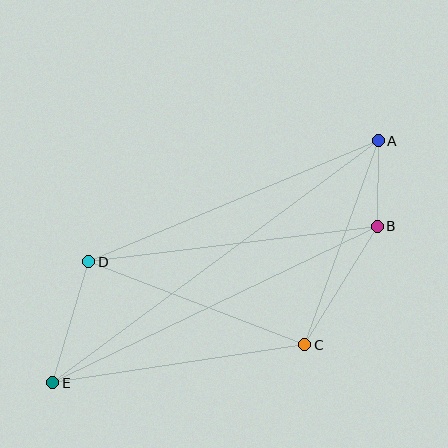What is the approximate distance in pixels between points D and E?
The distance between D and E is approximately 126 pixels.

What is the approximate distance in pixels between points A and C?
The distance between A and C is approximately 217 pixels.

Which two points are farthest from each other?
Points A and E are farthest from each other.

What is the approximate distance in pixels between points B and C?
The distance between B and C is approximately 139 pixels.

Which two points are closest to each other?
Points A and B are closest to each other.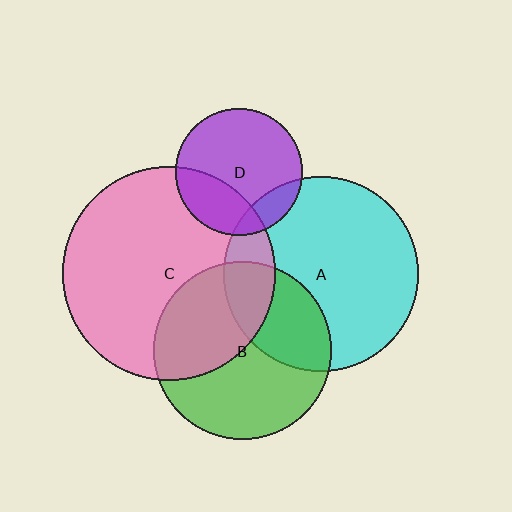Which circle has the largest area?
Circle C (pink).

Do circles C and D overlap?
Yes.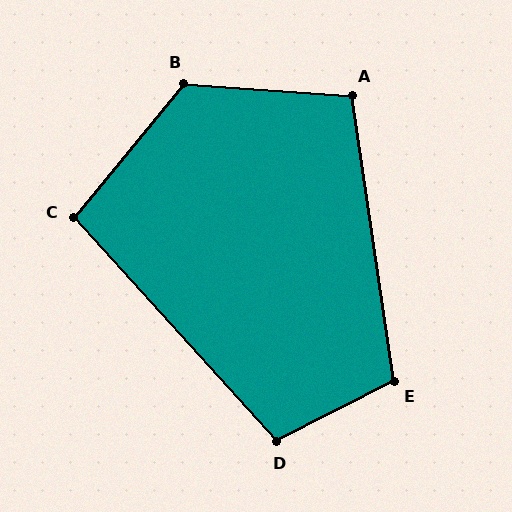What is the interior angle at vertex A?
Approximately 102 degrees (obtuse).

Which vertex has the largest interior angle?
B, at approximately 125 degrees.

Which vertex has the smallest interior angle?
C, at approximately 98 degrees.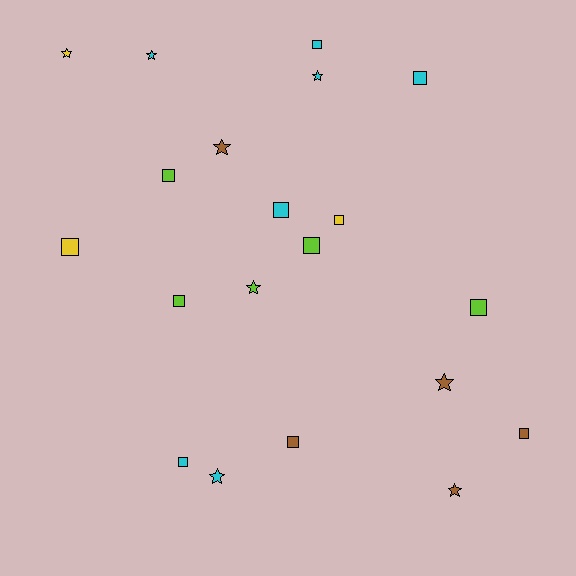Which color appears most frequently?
Cyan, with 7 objects.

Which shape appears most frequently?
Square, with 12 objects.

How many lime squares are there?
There are 4 lime squares.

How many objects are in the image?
There are 20 objects.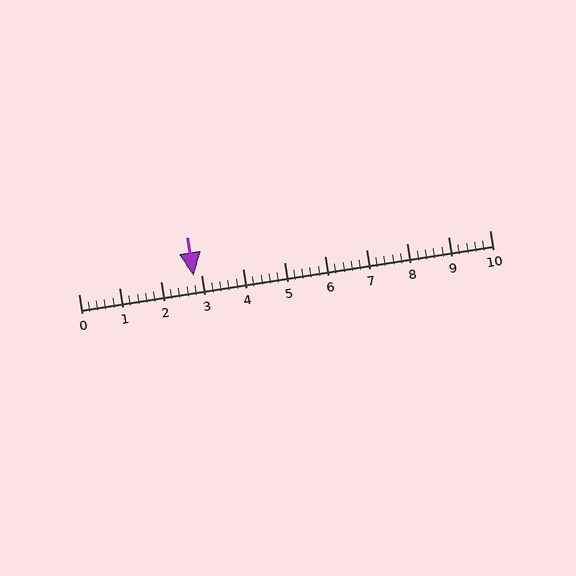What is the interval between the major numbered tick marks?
The major tick marks are spaced 1 units apart.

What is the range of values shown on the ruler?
The ruler shows values from 0 to 10.